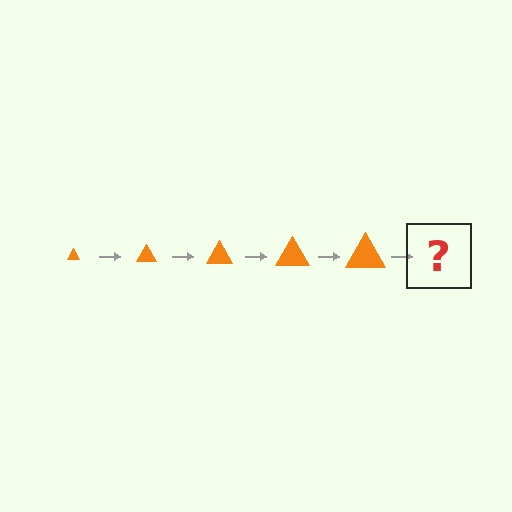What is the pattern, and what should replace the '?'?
The pattern is that the triangle gets progressively larger each step. The '?' should be an orange triangle, larger than the previous one.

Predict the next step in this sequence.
The next step is an orange triangle, larger than the previous one.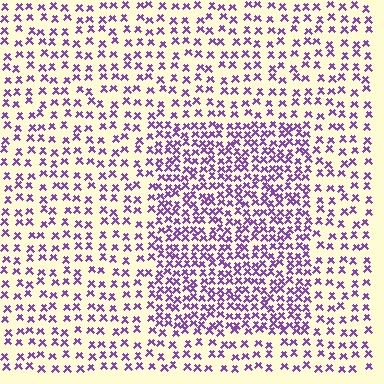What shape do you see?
I see a rectangle.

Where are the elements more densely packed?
The elements are more densely packed inside the rectangle boundary.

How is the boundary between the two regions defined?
The boundary is defined by a change in element density (approximately 1.9x ratio). All elements are the same color, size, and shape.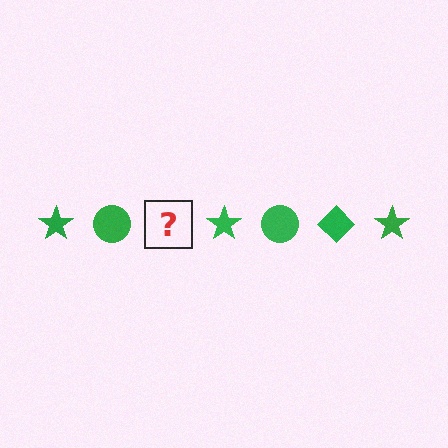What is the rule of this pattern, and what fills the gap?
The rule is that the pattern cycles through star, circle, diamond shapes in green. The gap should be filled with a green diamond.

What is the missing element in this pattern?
The missing element is a green diamond.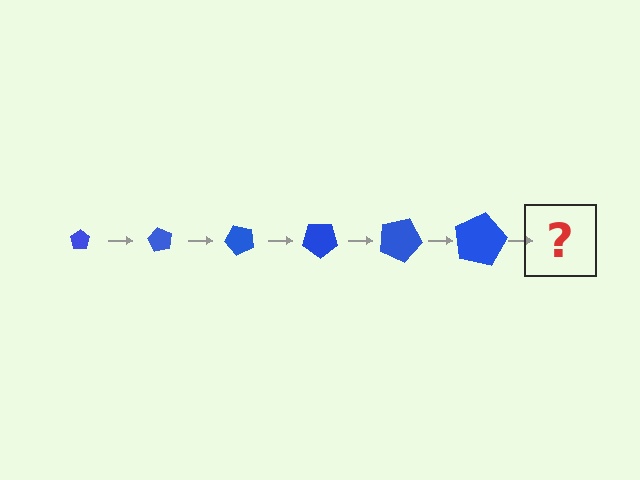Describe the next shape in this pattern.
It should be a pentagon, larger than the previous one and rotated 360 degrees from the start.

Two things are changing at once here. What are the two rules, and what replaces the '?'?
The two rules are that the pentagon grows larger each step and it rotates 60 degrees each step. The '?' should be a pentagon, larger than the previous one and rotated 360 degrees from the start.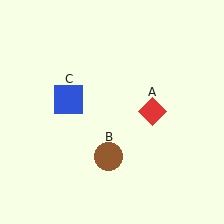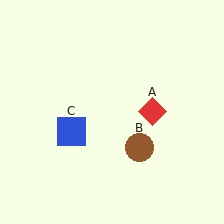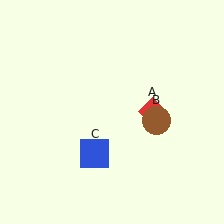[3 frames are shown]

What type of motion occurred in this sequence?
The brown circle (object B), blue square (object C) rotated counterclockwise around the center of the scene.